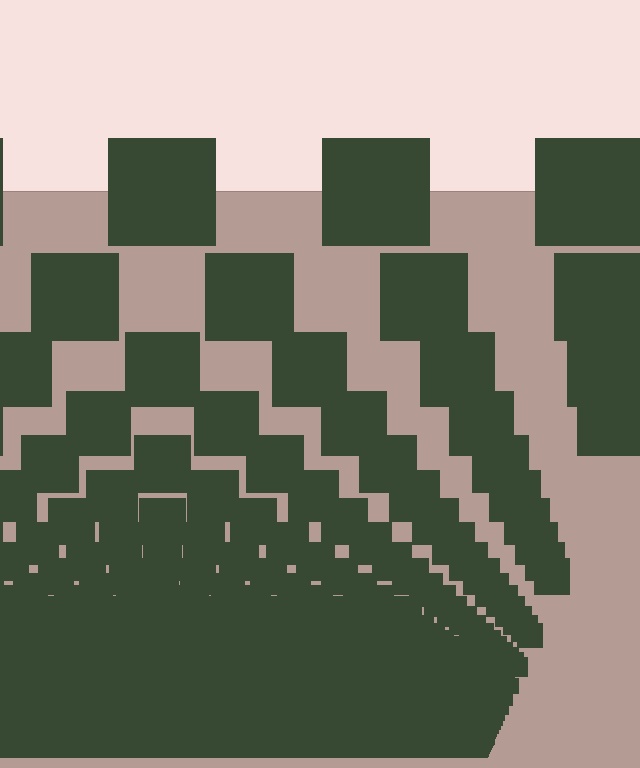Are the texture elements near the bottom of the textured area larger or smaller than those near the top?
Smaller. The gradient is inverted — elements near the bottom are smaller and denser.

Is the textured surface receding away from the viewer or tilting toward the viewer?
The surface appears to tilt toward the viewer. Texture elements get larger and sparser toward the top.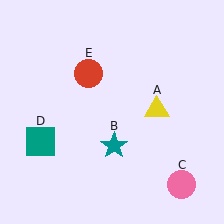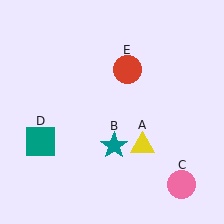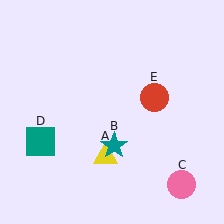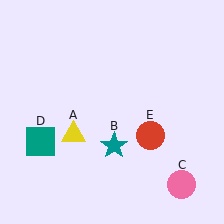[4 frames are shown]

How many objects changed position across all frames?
2 objects changed position: yellow triangle (object A), red circle (object E).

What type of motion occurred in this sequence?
The yellow triangle (object A), red circle (object E) rotated clockwise around the center of the scene.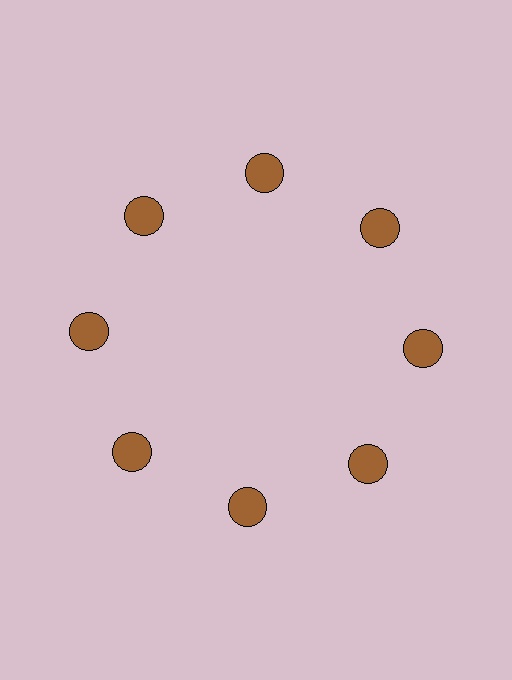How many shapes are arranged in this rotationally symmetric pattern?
There are 8 shapes, arranged in 8 groups of 1.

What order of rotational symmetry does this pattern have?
This pattern has 8-fold rotational symmetry.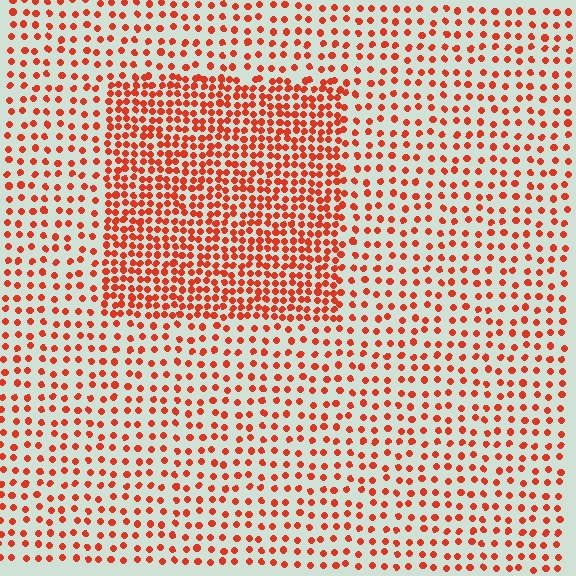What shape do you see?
I see a rectangle.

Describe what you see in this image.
The image contains small red elements arranged at two different densities. A rectangle-shaped region is visible where the elements are more densely packed than the surrounding area.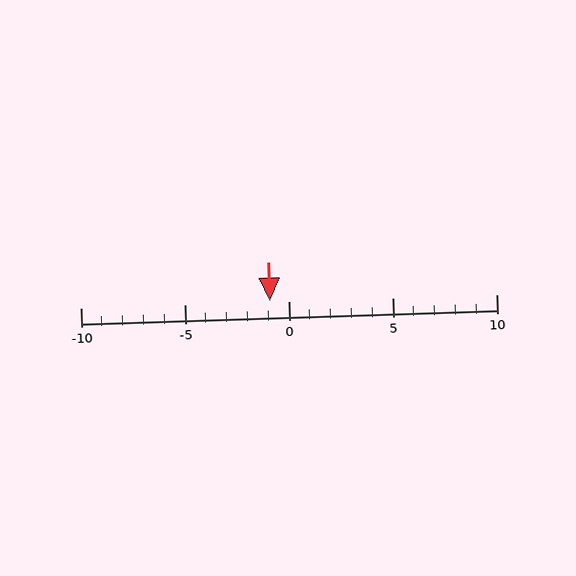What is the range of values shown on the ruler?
The ruler shows values from -10 to 10.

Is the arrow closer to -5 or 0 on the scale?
The arrow is closer to 0.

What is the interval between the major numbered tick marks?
The major tick marks are spaced 5 units apart.